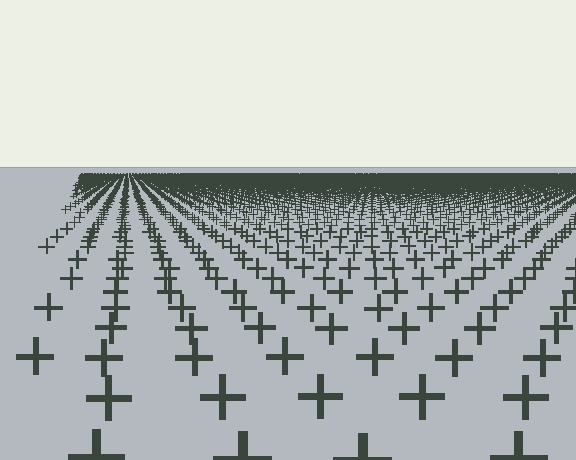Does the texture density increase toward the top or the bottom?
Density increases toward the top.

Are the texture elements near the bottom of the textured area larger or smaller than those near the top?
Larger. Near the bottom, elements are closer to the viewer and appear at a bigger on-screen size.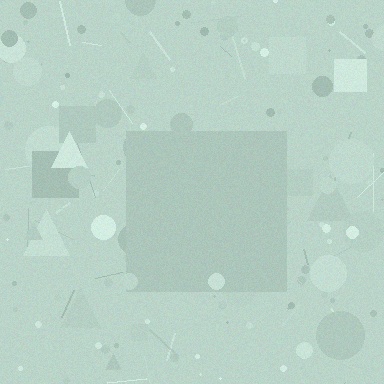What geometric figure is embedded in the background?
A square is embedded in the background.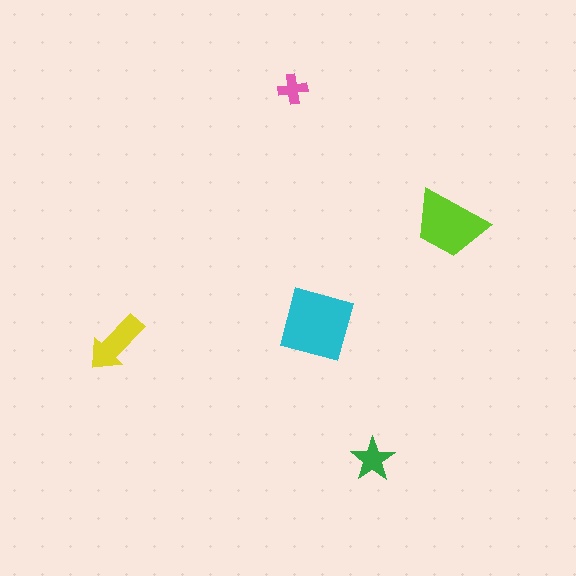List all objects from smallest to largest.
The pink cross, the green star, the yellow arrow, the lime trapezoid, the cyan diamond.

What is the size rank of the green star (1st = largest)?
4th.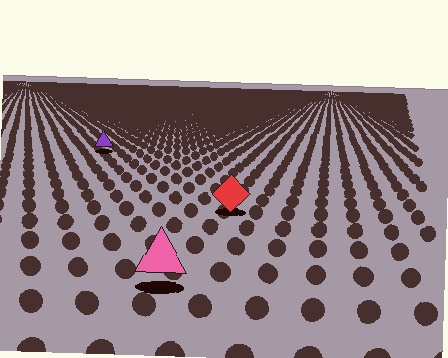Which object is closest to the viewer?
The pink triangle is closest. The texture marks near it are larger and more spread out.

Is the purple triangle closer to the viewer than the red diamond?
No. The red diamond is closer — you can tell from the texture gradient: the ground texture is coarser near it.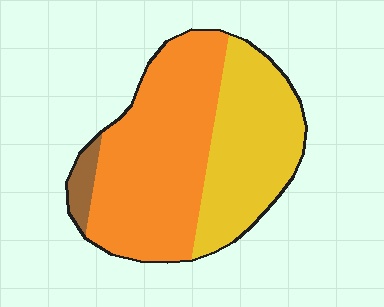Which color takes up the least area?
Brown, at roughly 5%.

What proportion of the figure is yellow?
Yellow covers about 40% of the figure.